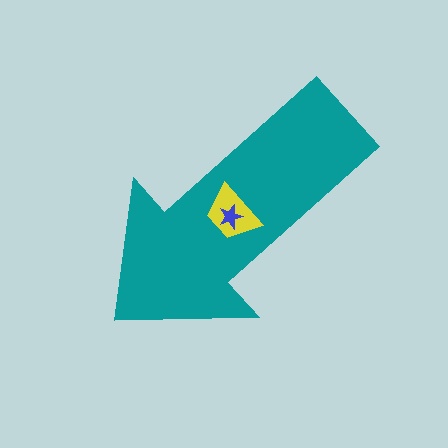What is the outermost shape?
The teal arrow.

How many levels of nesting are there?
3.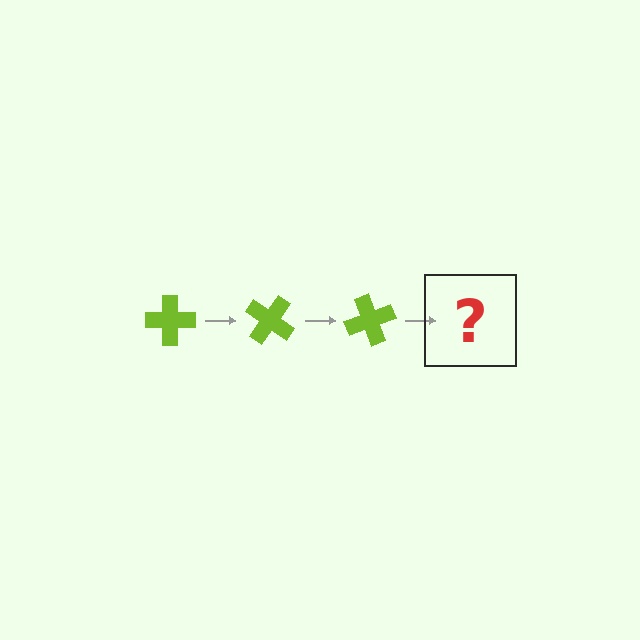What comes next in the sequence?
The next element should be a lime cross rotated 105 degrees.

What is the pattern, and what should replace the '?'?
The pattern is that the cross rotates 35 degrees each step. The '?' should be a lime cross rotated 105 degrees.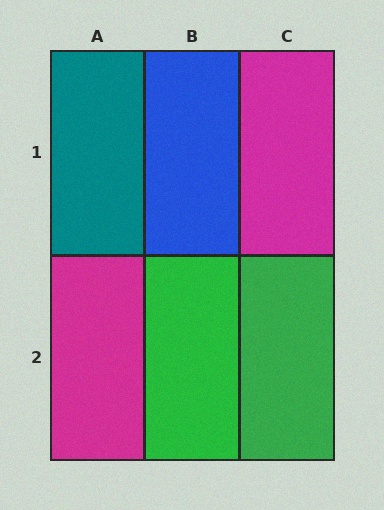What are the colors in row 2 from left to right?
Magenta, green, green.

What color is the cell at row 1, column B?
Blue.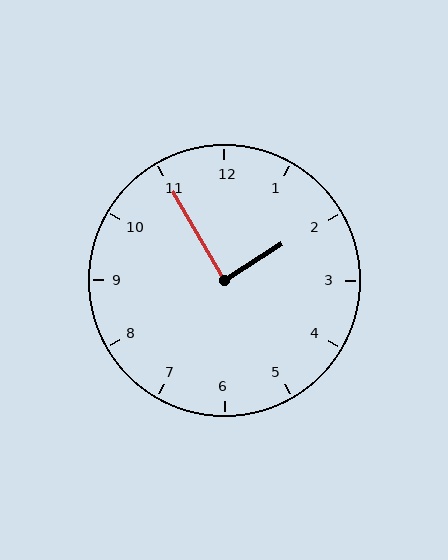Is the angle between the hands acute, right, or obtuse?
It is right.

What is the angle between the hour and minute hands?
Approximately 88 degrees.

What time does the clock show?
1:55.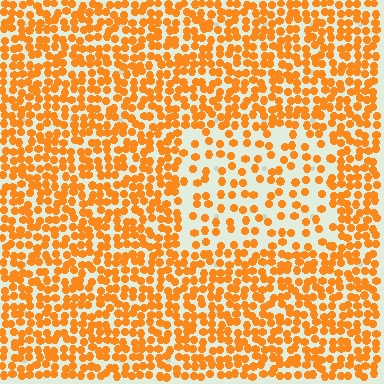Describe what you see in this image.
The image contains small orange elements arranged at two different densities. A rectangle-shaped region is visible where the elements are less densely packed than the surrounding area.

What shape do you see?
I see a rectangle.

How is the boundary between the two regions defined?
The boundary is defined by a change in element density (approximately 2.1x ratio). All elements are the same color, size, and shape.